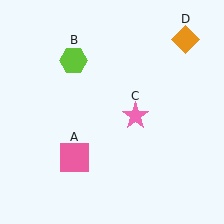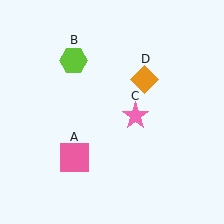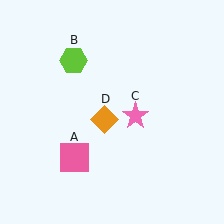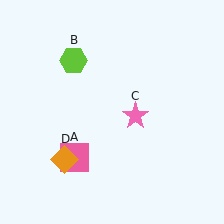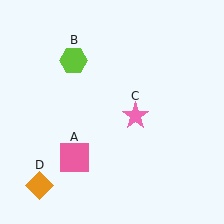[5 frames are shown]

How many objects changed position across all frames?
1 object changed position: orange diamond (object D).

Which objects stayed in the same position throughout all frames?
Pink square (object A) and lime hexagon (object B) and pink star (object C) remained stationary.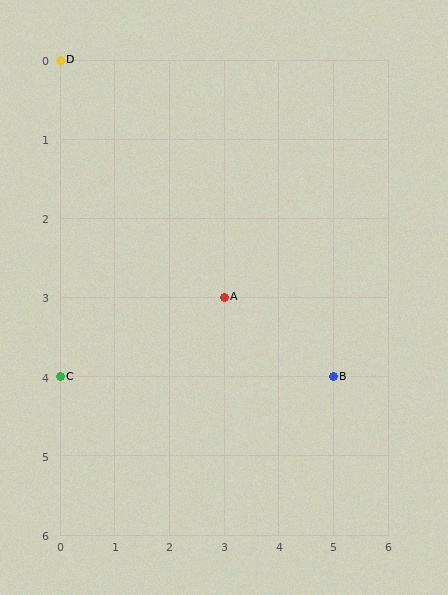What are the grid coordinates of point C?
Point C is at grid coordinates (0, 4).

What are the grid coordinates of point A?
Point A is at grid coordinates (3, 3).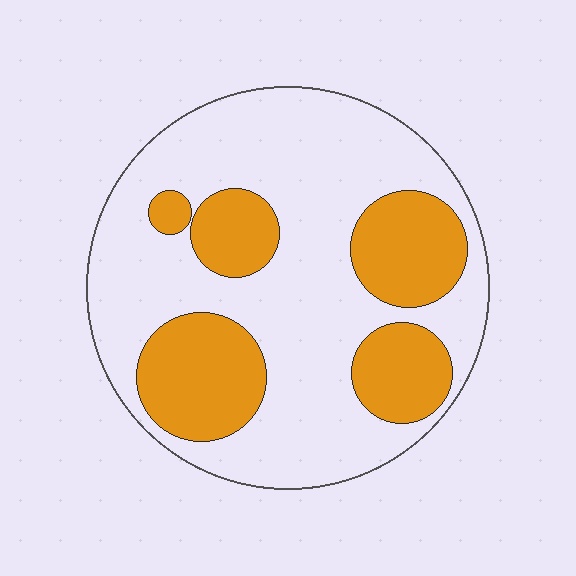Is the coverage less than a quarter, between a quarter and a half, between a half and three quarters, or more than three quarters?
Between a quarter and a half.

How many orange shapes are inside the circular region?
5.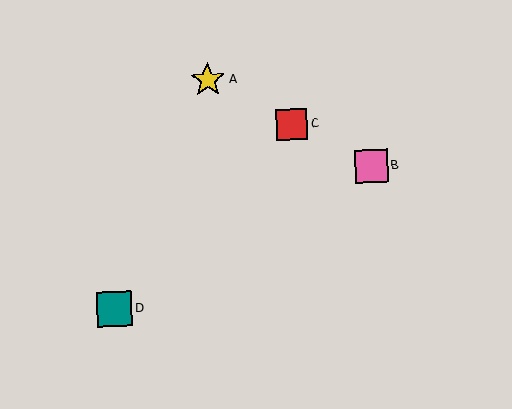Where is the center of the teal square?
The center of the teal square is at (114, 309).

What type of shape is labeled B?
Shape B is a pink square.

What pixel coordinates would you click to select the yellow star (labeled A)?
Click at (208, 80) to select the yellow star A.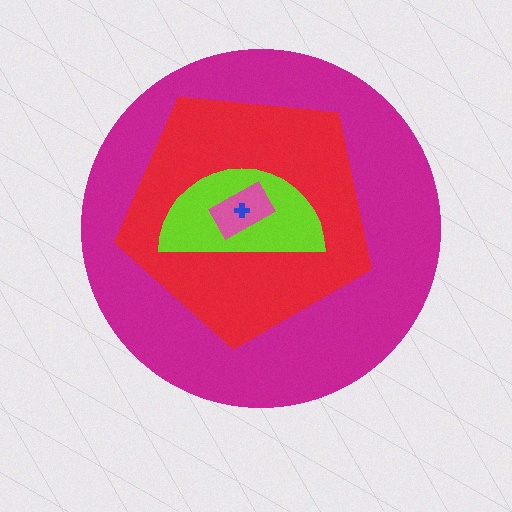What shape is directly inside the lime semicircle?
The pink rectangle.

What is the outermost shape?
The magenta circle.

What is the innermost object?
The blue cross.